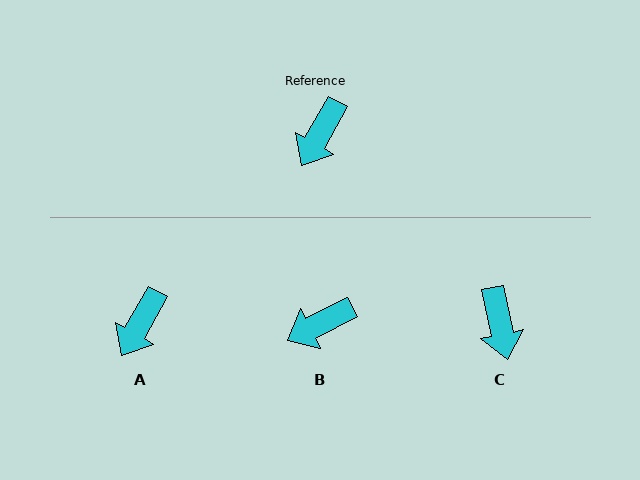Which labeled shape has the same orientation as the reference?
A.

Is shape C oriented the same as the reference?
No, it is off by about 41 degrees.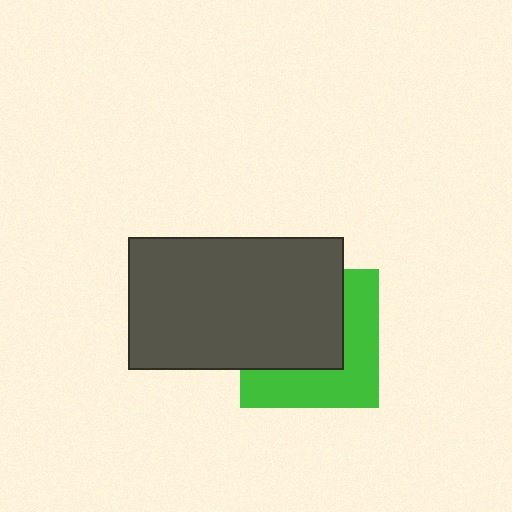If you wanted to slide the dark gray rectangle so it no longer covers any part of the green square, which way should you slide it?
Slide it toward the upper-left — that is the most direct way to separate the two shapes.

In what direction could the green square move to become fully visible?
The green square could move toward the lower-right. That would shift it out from behind the dark gray rectangle entirely.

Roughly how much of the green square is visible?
About half of it is visible (roughly 46%).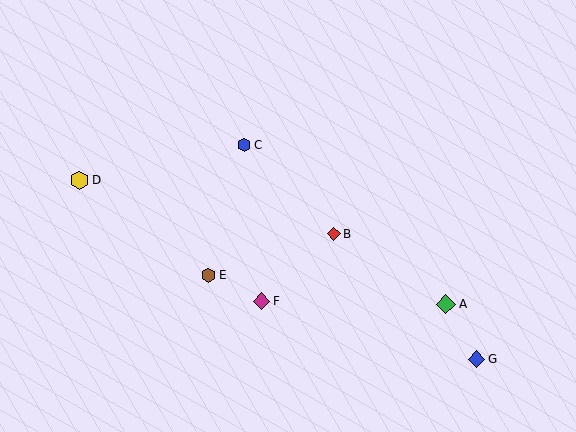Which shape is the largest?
The green diamond (labeled A) is the largest.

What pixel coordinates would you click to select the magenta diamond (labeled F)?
Click at (261, 301) to select the magenta diamond F.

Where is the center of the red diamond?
The center of the red diamond is at (334, 234).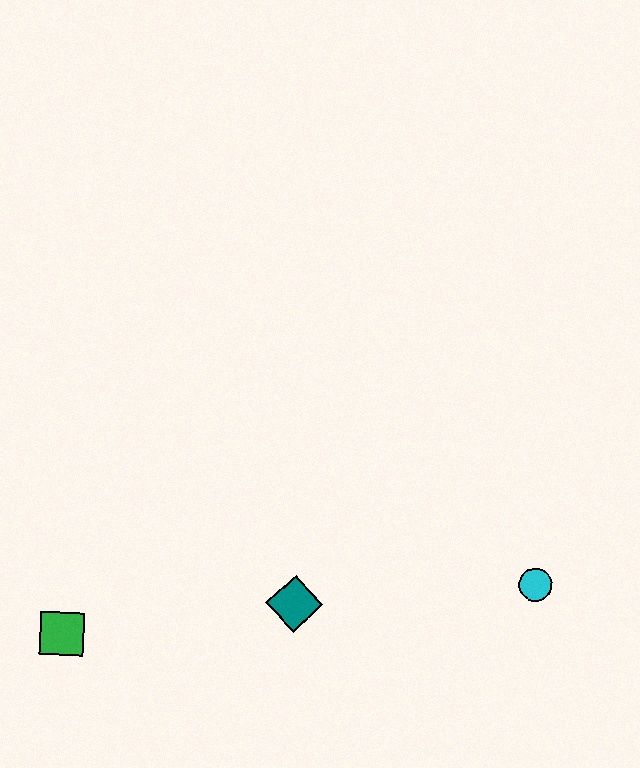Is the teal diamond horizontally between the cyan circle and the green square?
Yes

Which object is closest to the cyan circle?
The teal diamond is closest to the cyan circle.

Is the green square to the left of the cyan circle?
Yes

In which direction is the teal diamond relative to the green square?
The teal diamond is to the right of the green square.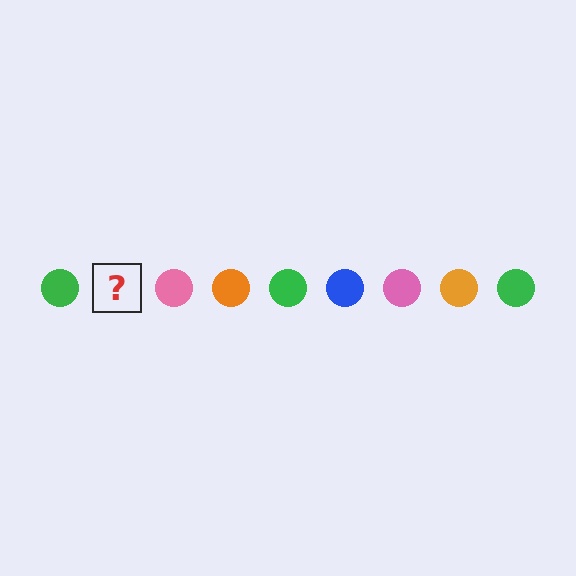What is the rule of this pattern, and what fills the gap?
The rule is that the pattern cycles through green, blue, pink, orange circles. The gap should be filled with a blue circle.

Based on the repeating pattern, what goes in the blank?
The blank should be a blue circle.